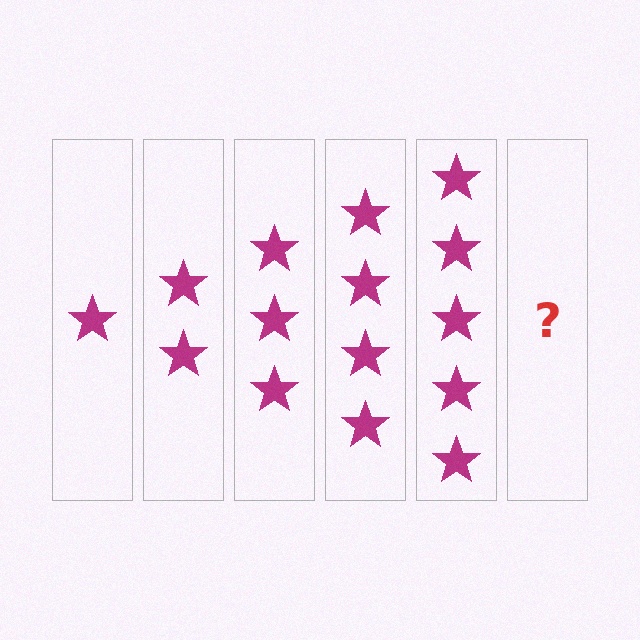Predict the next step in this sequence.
The next step is 6 stars.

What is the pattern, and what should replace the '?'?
The pattern is that each step adds one more star. The '?' should be 6 stars.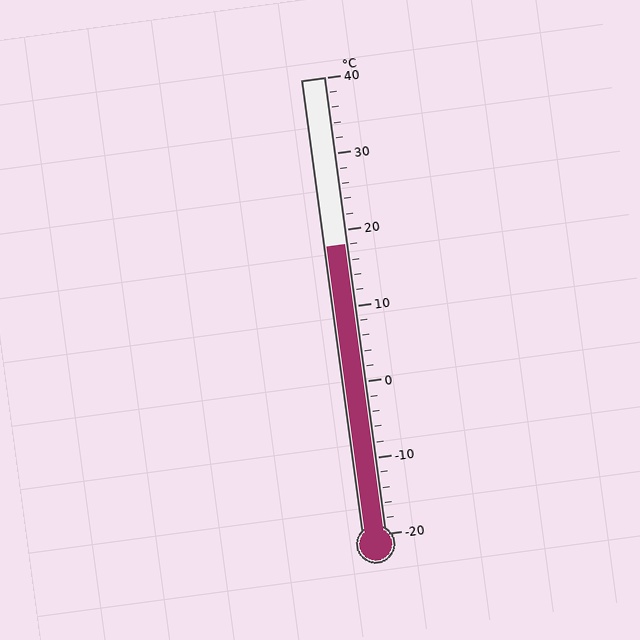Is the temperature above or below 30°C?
The temperature is below 30°C.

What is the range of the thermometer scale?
The thermometer scale ranges from -20°C to 40°C.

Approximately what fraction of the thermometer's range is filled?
The thermometer is filled to approximately 65% of its range.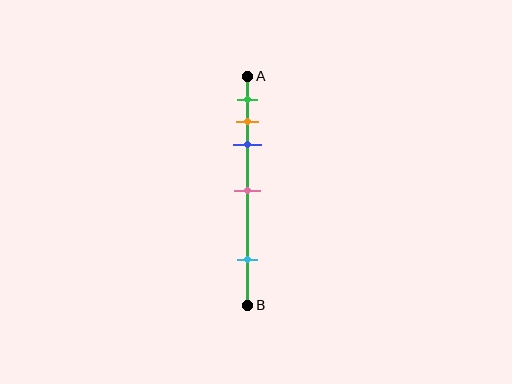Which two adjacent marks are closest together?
The orange and blue marks are the closest adjacent pair.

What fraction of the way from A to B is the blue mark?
The blue mark is approximately 30% (0.3) of the way from A to B.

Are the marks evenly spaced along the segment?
No, the marks are not evenly spaced.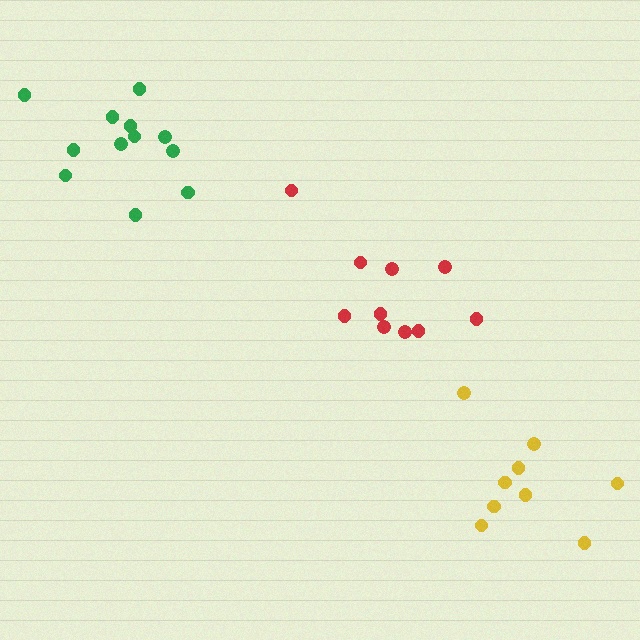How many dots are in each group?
Group 1: 12 dots, Group 2: 10 dots, Group 3: 9 dots (31 total).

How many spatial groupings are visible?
There are 3 spatial groupings.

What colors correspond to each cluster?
The clusters are colored: green, red, yellow.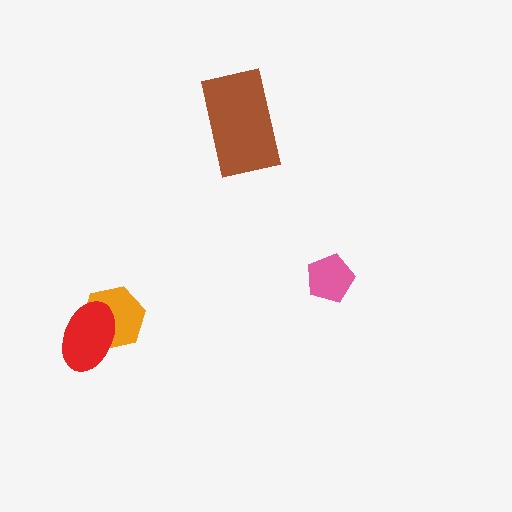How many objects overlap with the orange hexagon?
1 object overlaps with the orange hexagon.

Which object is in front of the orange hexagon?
The red ellipse is in front of the orange hexagon.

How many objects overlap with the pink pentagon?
0 objects overlap with the pink pentagon.